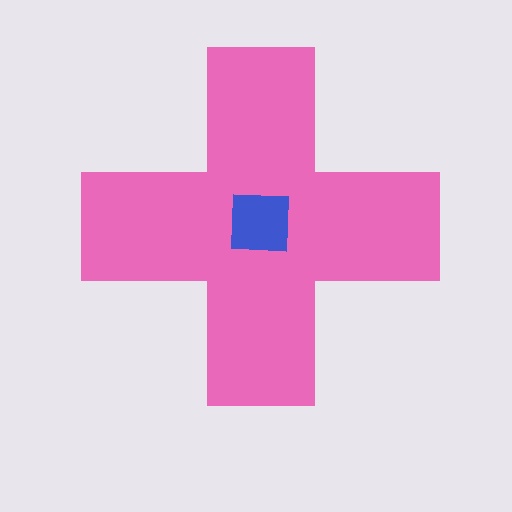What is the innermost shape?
The blue square.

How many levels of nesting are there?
2.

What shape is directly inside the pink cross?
The blue square.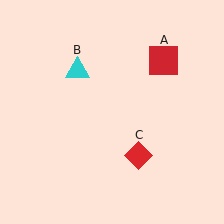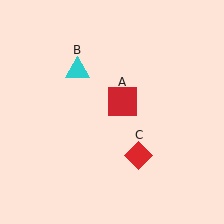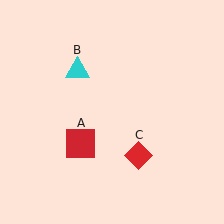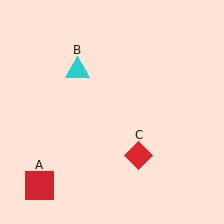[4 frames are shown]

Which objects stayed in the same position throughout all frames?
Cyan triangle (object B) and red diamond (object C) remained stationary.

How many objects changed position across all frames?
1 object changed position: red square (object A).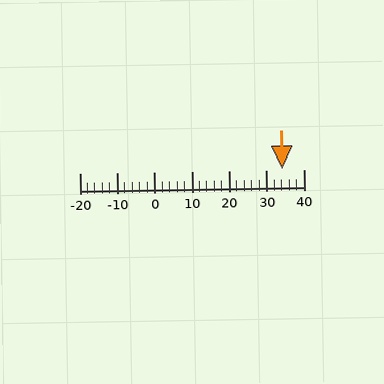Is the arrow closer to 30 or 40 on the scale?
The arrow is closer to 30.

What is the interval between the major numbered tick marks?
The major tick marks are spaced 10 units apart.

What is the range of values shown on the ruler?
The ruler shows values from -20 to 40.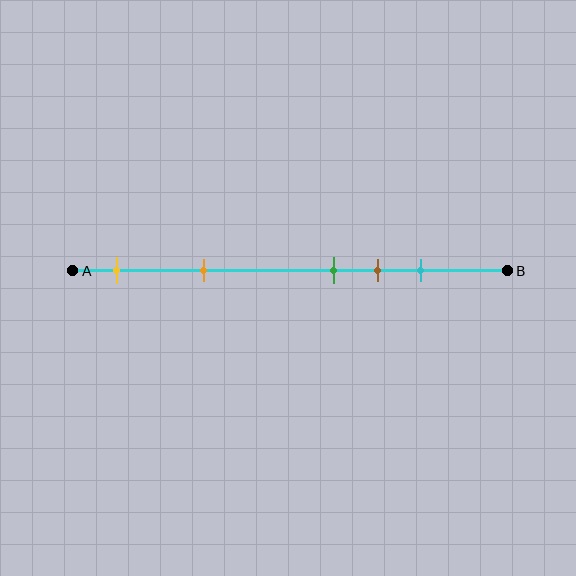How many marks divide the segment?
There are 5 marks dividing the segment.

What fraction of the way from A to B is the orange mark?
The orange mark is approximately 30% (0.3) of the way from A to B.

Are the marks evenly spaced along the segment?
No, the marks are not evenly spaced.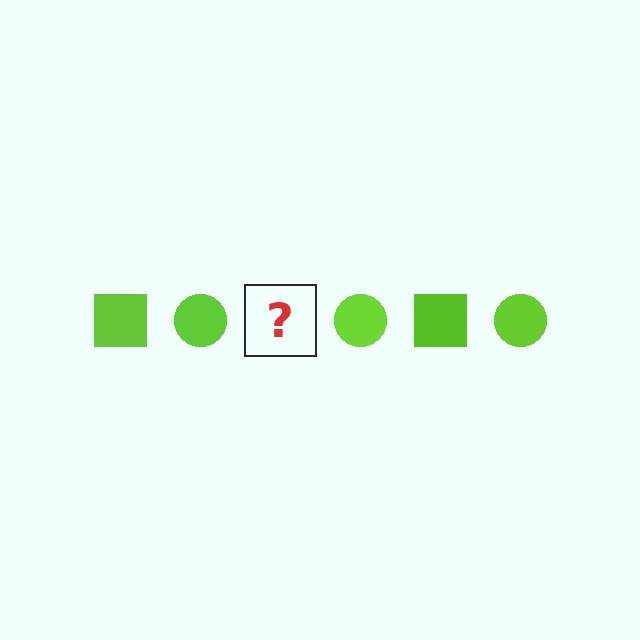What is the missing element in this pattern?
The missing element is a lime square.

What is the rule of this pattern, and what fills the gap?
The rule is that the pattern cycles through square, circle shapes in lime. The gap should be filled with a lime square.